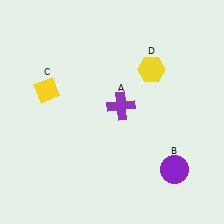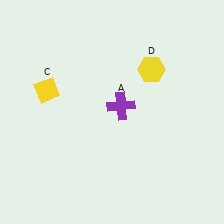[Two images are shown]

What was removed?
The purple circle (B) was removed in Image 2.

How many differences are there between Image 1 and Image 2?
There is 1 difference between the two images.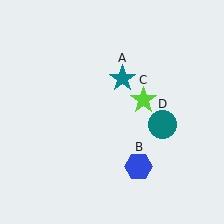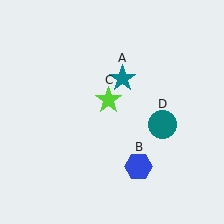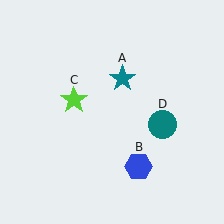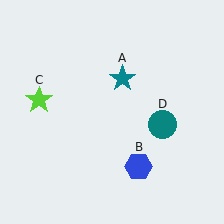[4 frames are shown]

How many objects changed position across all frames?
1 object changed position: lime star (object C).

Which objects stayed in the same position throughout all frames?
Teal star (object A) and blue hexagon (object B) and teal circle (object D) remained stationary.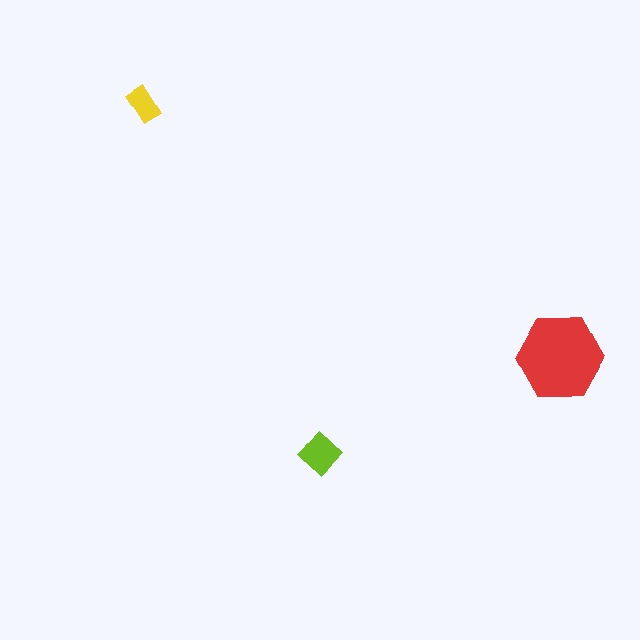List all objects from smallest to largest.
The yellow rectangle, the lime diamond, the red hexagon.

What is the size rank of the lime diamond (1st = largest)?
2nd.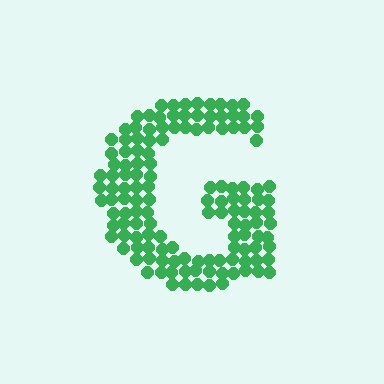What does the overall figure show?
The overall figure shows the letter G.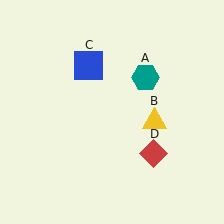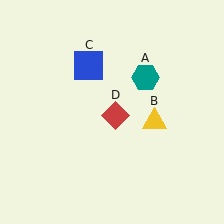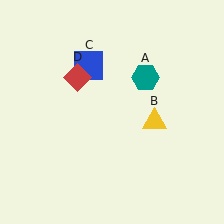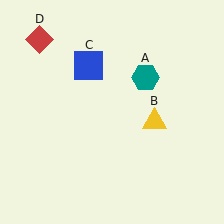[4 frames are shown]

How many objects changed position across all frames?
1 object changed position: red diamond (object D).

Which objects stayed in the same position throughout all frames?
Teal hexagon (object A) and yellow triangle (object B) and blue square (object C) remained stationary.